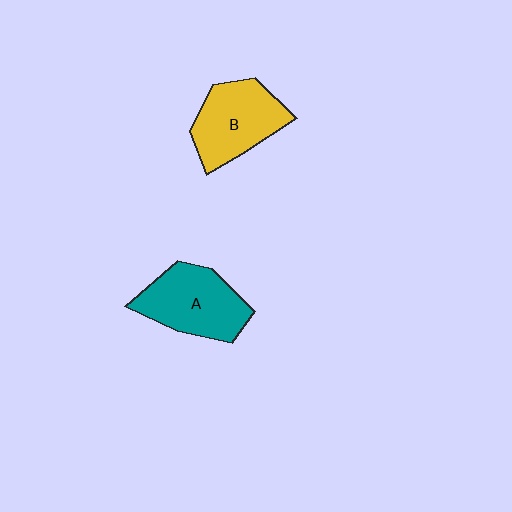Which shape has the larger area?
Shape A (teal).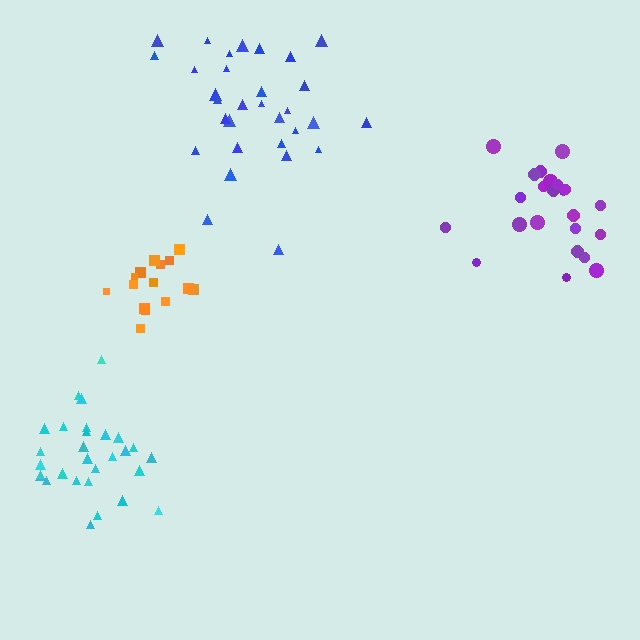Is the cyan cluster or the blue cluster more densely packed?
Cyan.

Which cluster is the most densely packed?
Purple.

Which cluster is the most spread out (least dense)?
Blue.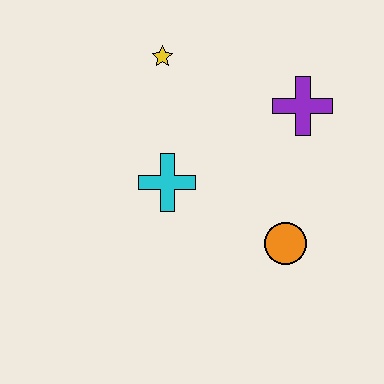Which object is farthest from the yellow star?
The orange circle is farthest from the yellow star.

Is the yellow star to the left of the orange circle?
Yes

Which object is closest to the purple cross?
The orange circle is closest to the purple cross.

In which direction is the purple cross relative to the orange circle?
The purple cross is above the orange circle.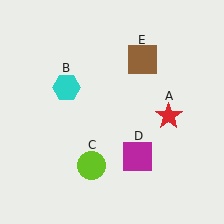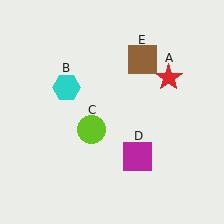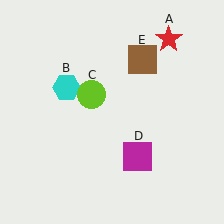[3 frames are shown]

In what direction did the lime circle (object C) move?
The lime circle (object C) moved up.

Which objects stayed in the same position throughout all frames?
Cyan hexagon (object B) and magenta square (object D) and brown square (object E) remained stationary.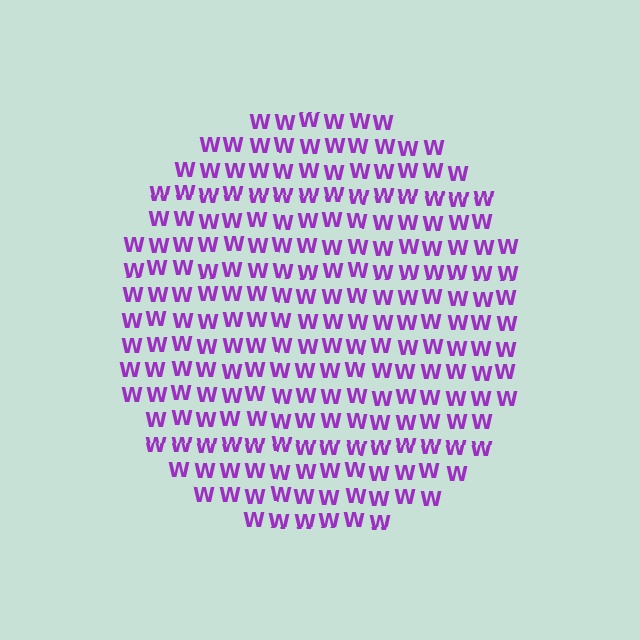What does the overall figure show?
The overall figure shows a circle.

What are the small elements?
The small elements are letter W's.